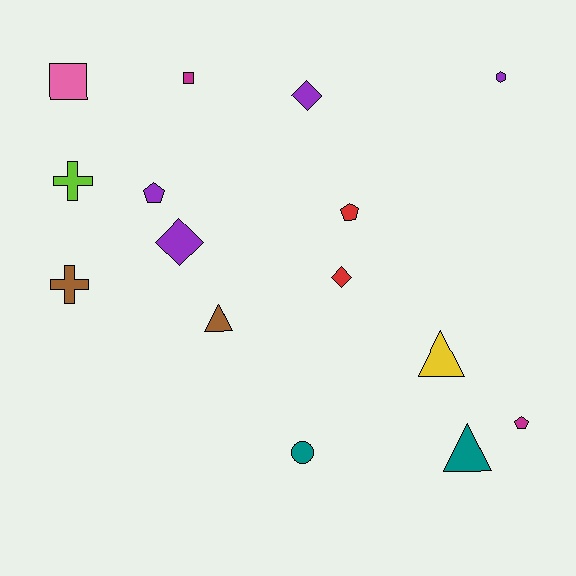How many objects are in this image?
There are 15 objects.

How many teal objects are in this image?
There are 2 teal objects.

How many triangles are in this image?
There are 3 triangles.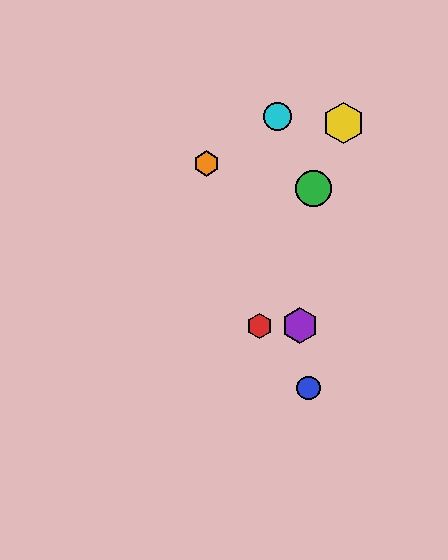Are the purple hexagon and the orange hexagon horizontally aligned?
No, the purple hexagon is at y≈326 and the orange hexagon is at y≈163.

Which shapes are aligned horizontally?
The red hexagon, the purple hexagon are aligned horizontally.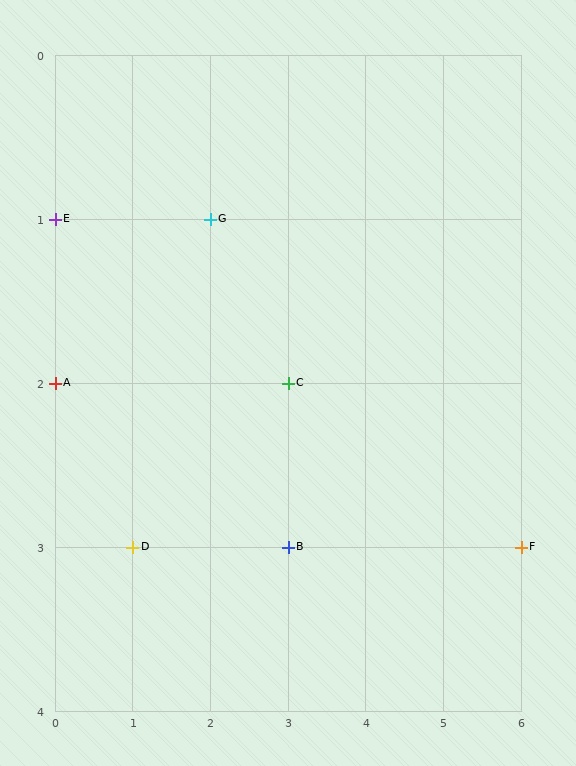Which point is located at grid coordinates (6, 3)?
Point F is at (6, 3).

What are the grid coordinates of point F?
Point F is at grid coordinates (6, 3).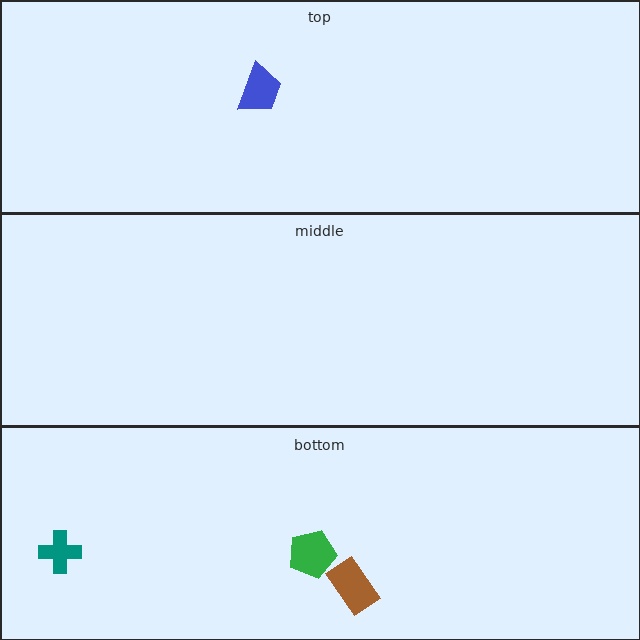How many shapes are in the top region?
1.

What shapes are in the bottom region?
The teal cross, the green pentagon, the brown rectangle.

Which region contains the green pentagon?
The bottom region.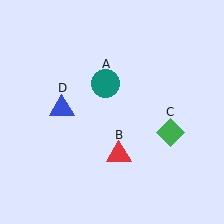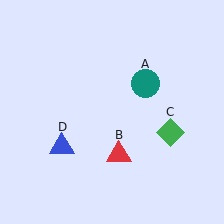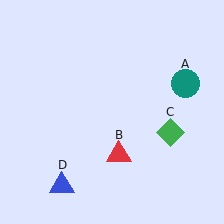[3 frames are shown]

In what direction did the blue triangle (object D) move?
The blue triangle (object D) moved down.